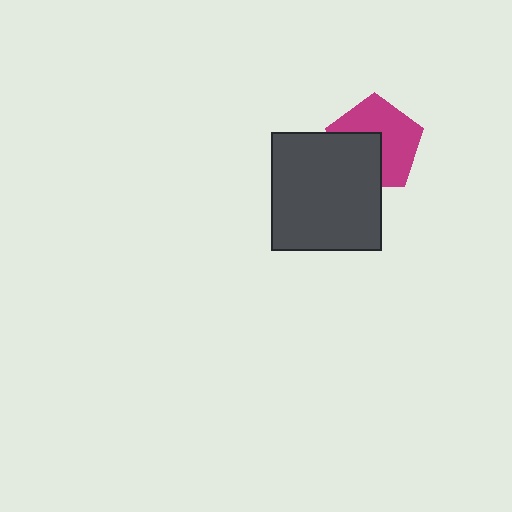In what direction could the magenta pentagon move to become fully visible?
The magenta pentagon could move toward the upper-right. That would shift it out from behind the dark gray rectangle entirely.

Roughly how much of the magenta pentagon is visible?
About half of it is visible (roughly 60%).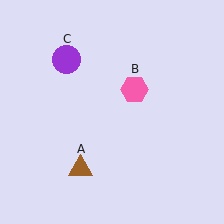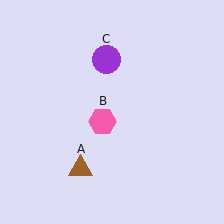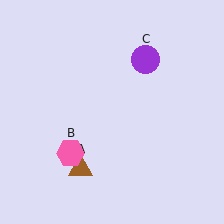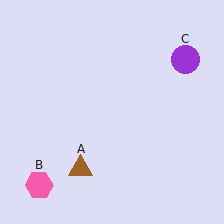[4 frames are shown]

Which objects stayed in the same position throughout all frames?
Brown triangle (object A) remained stationary.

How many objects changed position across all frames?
2 objects changed position: pink hexagon (object B), purple circle (object C).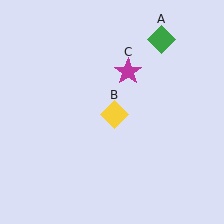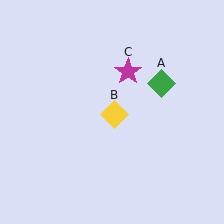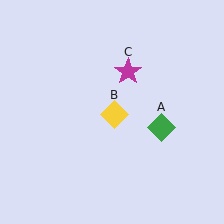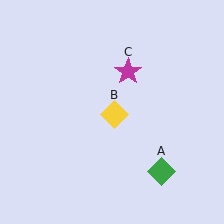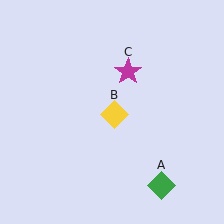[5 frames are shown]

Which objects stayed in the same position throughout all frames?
Yellow diamond (object B) and magenta star (object C) remained stationary.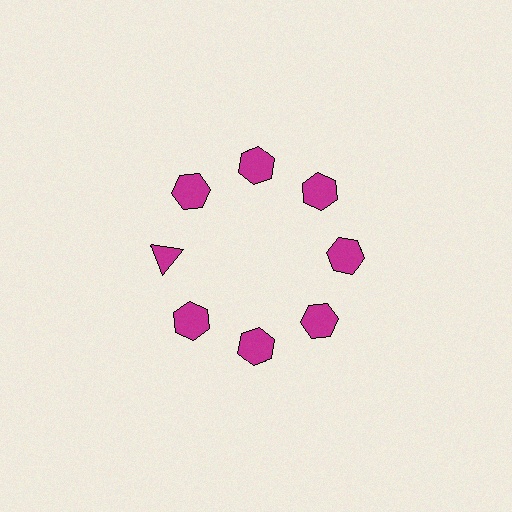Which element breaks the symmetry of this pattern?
The magenta triangle at roughly the 9 o'clock position breaks the symmetry. All other shapes are magenta hexagons.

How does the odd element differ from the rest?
It has a different shape: triangle instead of hexagon.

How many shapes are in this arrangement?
There are 8 shapes arranged in a ring pattern.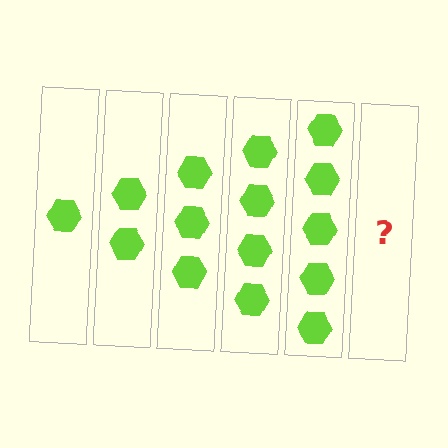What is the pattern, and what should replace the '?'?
The pattern is that each step adds one more hexagon. The '?' should be 6 hexagons.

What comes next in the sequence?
The next element should be 6 hexagons.